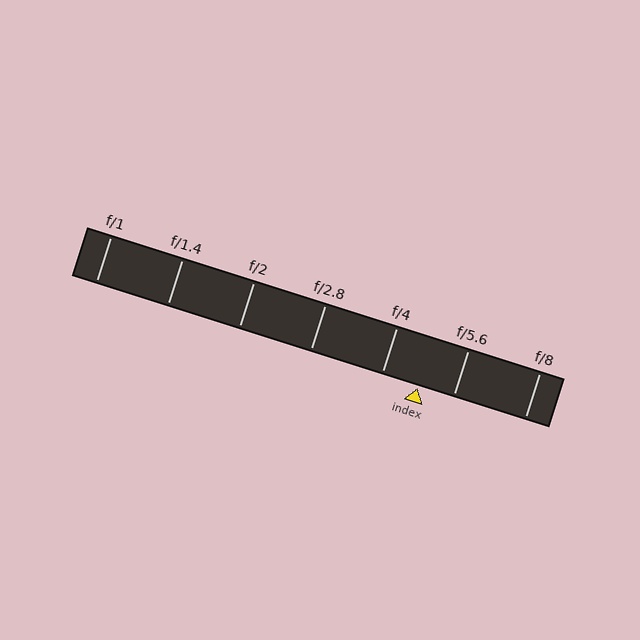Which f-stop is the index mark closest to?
The index mark is closest to f/5.6.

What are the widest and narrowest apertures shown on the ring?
The widest aperture shown is f/1 and the narrowest is f/8.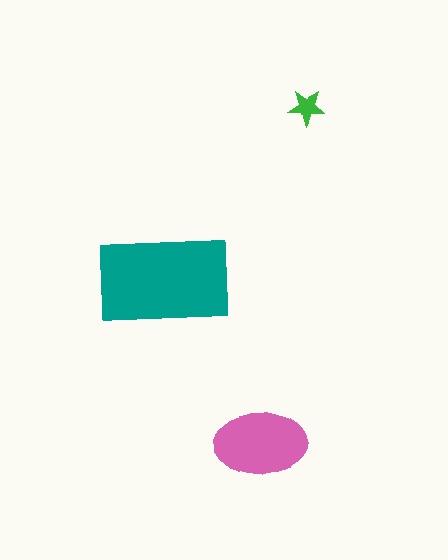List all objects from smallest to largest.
The green star, the pink ellipse, the teal rectangle.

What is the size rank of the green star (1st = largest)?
3rd.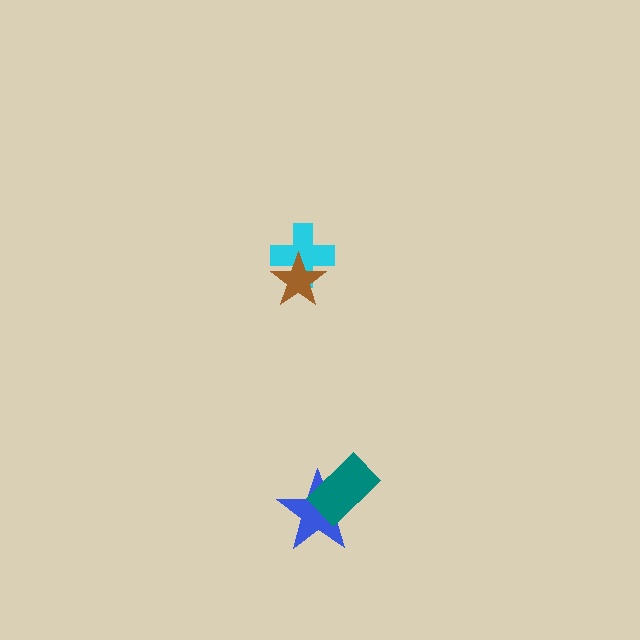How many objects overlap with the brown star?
1 object overlaps with the brown star.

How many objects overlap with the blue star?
1 object overlaps with the blue star.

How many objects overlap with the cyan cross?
1 object overlaps with the cyan cross.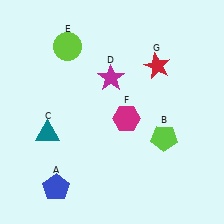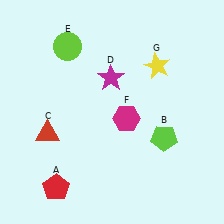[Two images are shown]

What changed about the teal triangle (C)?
In Image 1, C is teal. In Image 2, it changed to red.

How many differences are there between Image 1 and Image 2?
There are 3 differences between the two images.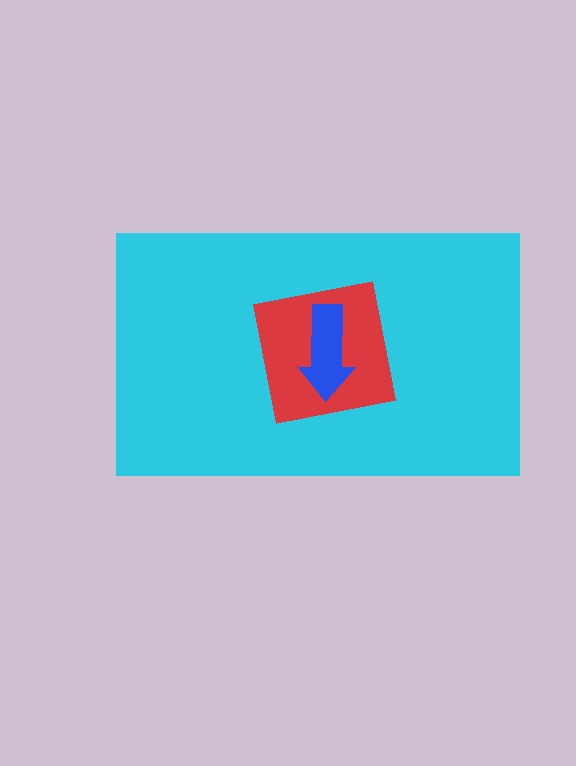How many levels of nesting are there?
3.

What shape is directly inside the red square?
The blue arrow.